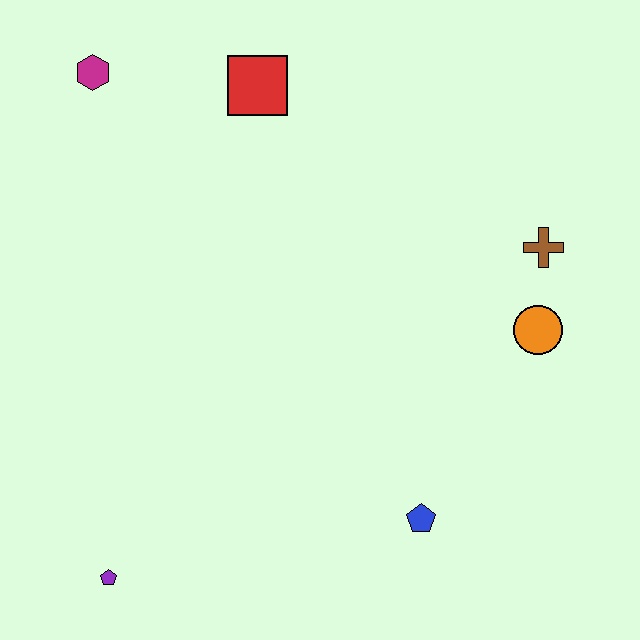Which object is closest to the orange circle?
The brown cross is closest to the orange circle.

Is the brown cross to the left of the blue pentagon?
No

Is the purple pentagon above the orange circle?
No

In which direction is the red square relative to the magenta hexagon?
The red square is to the right of the magenta hexagon.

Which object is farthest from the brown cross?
The purple pentagon is farthest from the brown cross.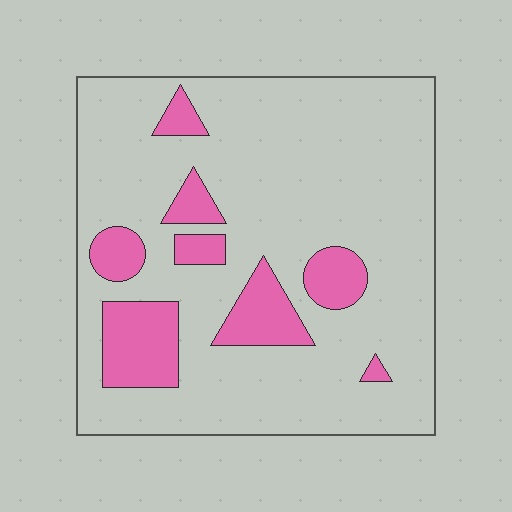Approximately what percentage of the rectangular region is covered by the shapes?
Approximately 20%.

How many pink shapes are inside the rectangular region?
8.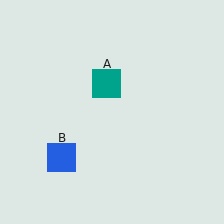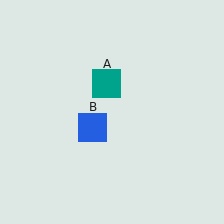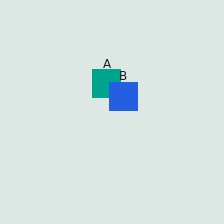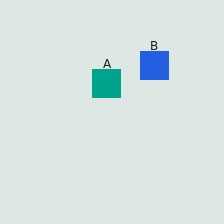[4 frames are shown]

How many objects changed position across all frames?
1 object changed position: blue square (object B).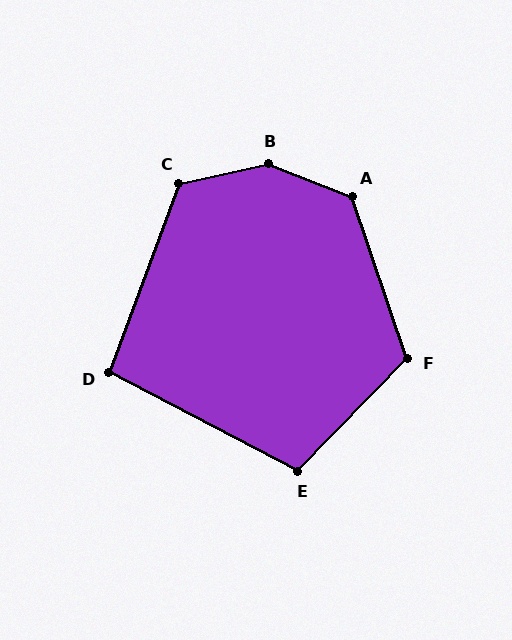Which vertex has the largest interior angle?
B, at approximately 146 degrees.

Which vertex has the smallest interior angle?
D, at approximately 97 degrees.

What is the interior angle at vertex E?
Approximately 107 degrees (obtuse).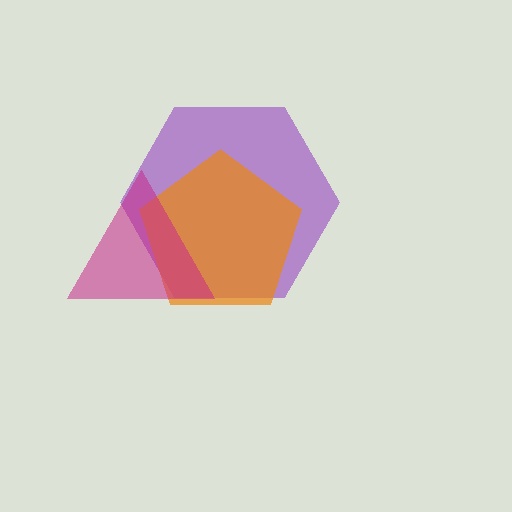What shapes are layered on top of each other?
The layered shapes are: a purple hexagon, an orange pentagon, a magenta triangle.